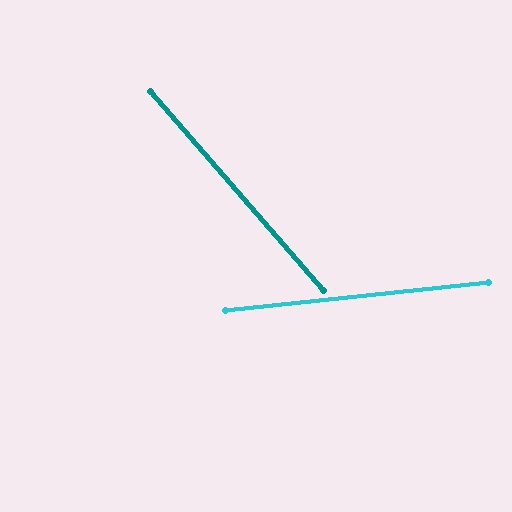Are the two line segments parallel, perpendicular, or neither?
Neither parallel nor perpendicular — they differ by about 55°.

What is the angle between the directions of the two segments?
Approximately 55 degrees.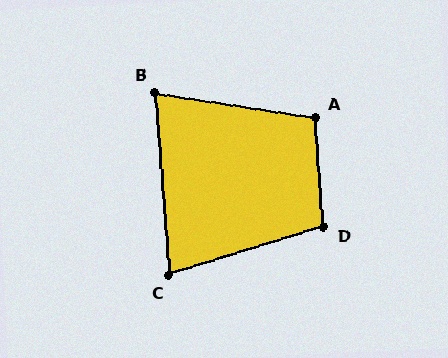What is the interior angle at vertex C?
Approximately 77 degrees (acute).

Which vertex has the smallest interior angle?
B, at approximately 77 degrees.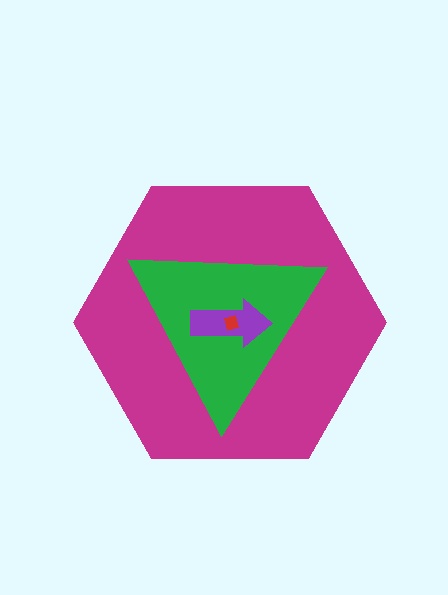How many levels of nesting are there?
4.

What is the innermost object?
The red square.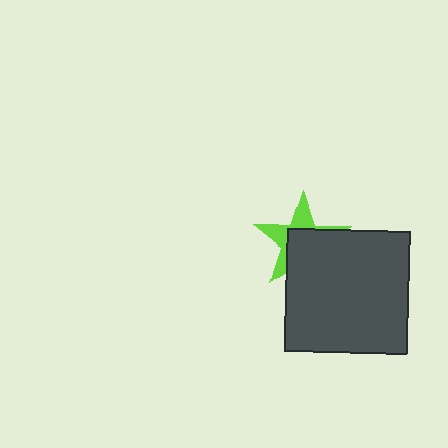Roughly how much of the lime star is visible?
A small part of it is visible (roughly 42%).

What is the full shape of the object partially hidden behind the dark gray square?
The partially hidden object is a lime star.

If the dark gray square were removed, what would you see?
You would see the complete lime star.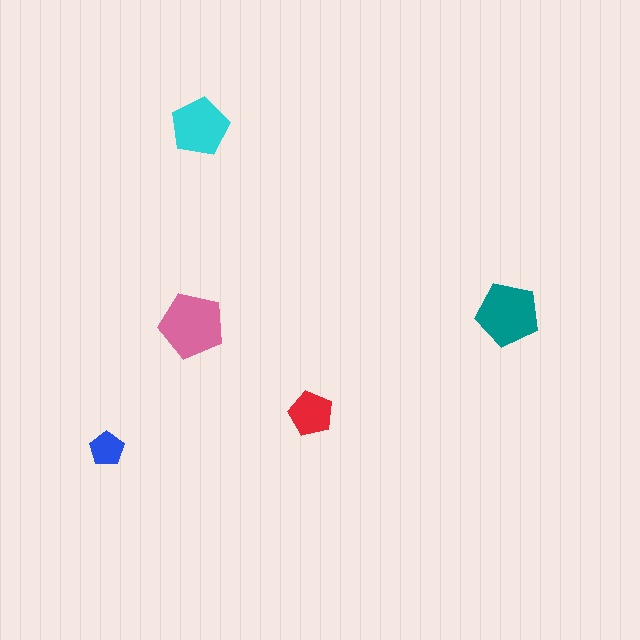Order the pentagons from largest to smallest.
the pink one, the teal one, the cyan one, the red one, the blue one.